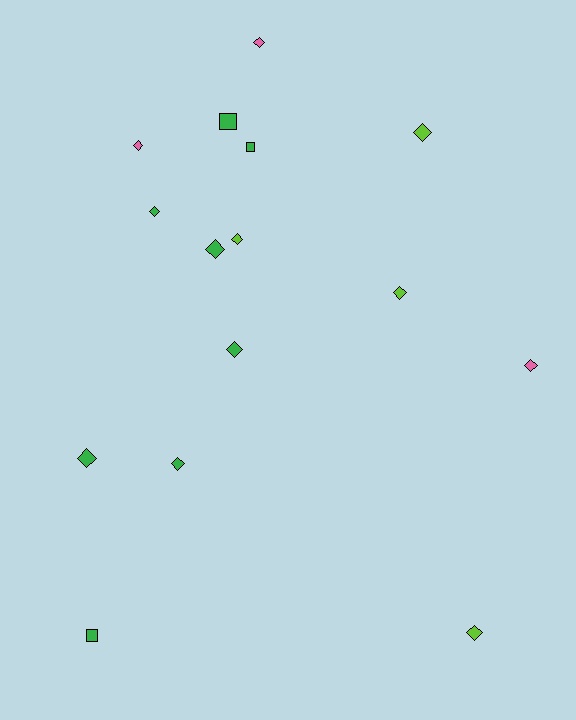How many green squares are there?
There are 3 green squares.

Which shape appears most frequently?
Diamond, with 12 objects.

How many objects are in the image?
There are 15 objects.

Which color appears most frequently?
Green, with 8 objects.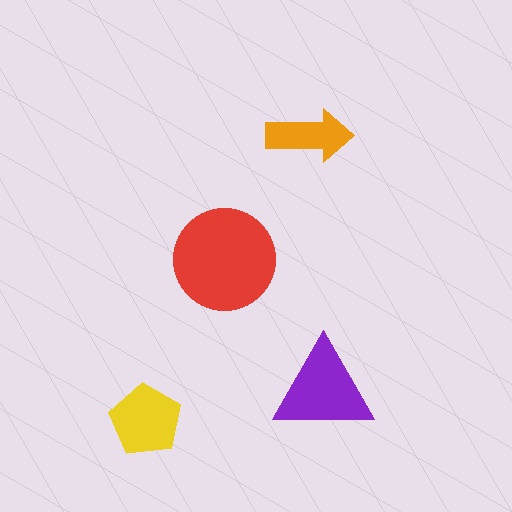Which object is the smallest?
The orange arrow.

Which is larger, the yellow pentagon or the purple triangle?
The purple triangle.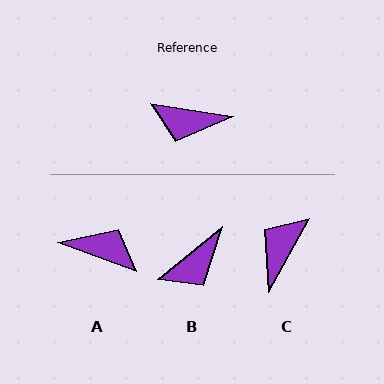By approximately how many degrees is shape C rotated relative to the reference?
Approximately 109 degrees clockwise.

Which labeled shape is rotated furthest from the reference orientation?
A, about 169 degrees away.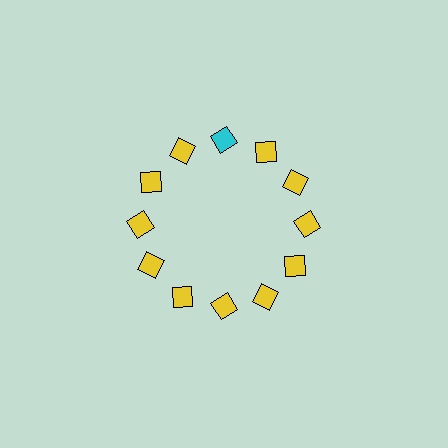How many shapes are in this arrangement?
There are 12 shapes arranged in a ring pattern.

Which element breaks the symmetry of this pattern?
The cyan diamond at roughly the 12 o'clock position breaks the symmetry. All other shapes are yellow diamonds.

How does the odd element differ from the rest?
It has a different color: cyan instead of yellow.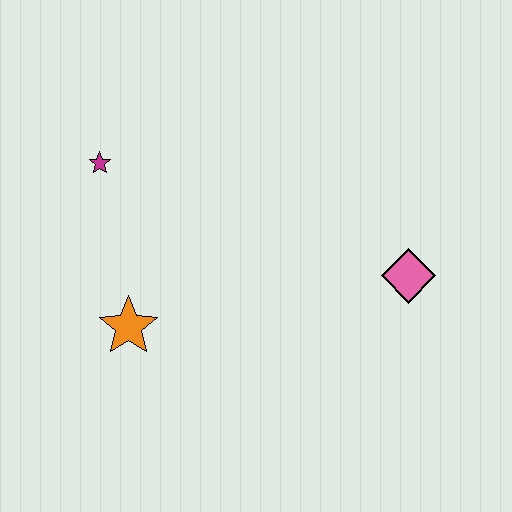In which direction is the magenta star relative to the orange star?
The magenta star is above the orange star.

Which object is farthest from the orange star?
The pink diamond is farthest from the orange star.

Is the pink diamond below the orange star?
No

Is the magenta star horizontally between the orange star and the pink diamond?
No